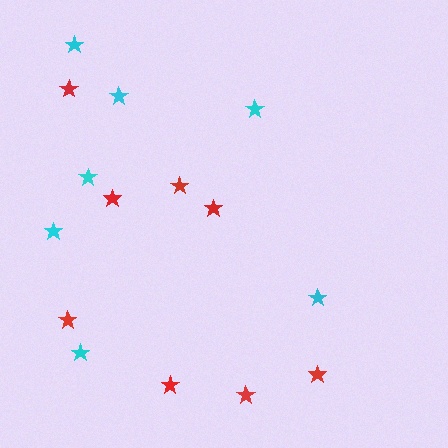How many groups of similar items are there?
There are 2 groups: one group of cyan stars (7) and one group of red stars (8).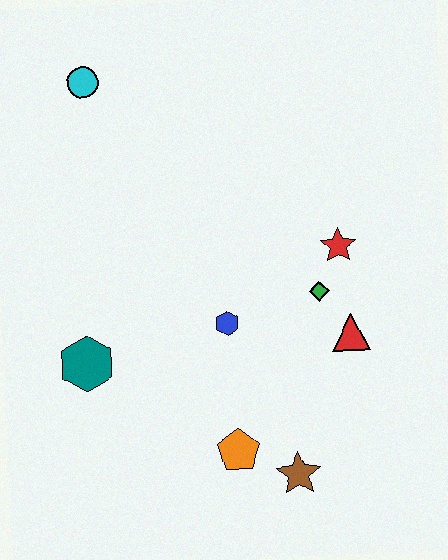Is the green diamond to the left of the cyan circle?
No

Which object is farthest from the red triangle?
The cyan circle is farthest from the red triangle.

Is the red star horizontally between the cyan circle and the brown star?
No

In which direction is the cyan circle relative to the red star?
The cyan circle is to the left of the red star.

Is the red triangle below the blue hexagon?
Yes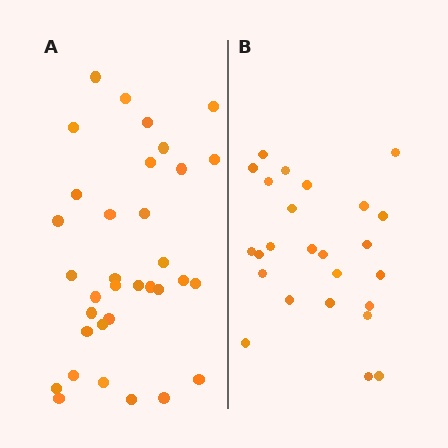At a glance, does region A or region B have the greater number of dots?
Region A (the left region) has more dots.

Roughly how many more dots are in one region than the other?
Region A has roughly 8 or so more dots than region B.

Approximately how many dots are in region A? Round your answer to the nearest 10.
About 30 dots. (The exact count is 34, which rounds to 30.)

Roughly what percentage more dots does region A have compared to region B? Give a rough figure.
About 35% more.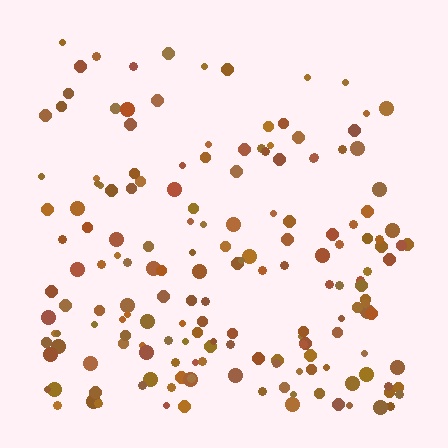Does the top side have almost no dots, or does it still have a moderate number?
Still a moderate number, just noticeably fewer than the bottom.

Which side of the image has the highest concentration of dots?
The bottom.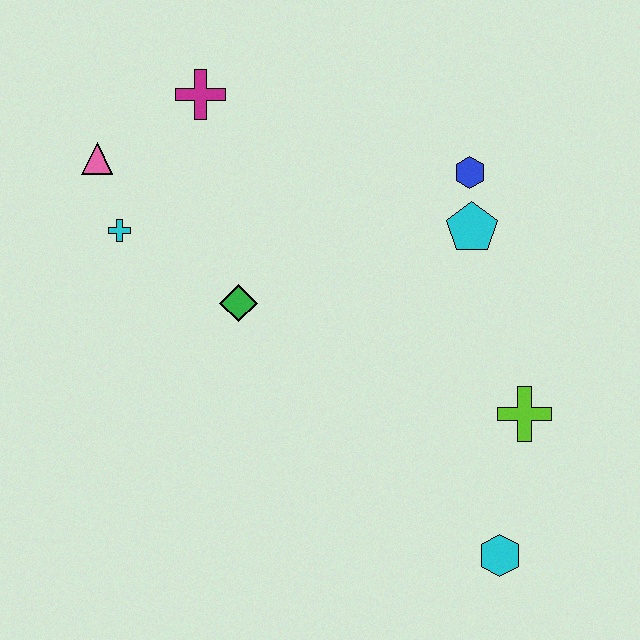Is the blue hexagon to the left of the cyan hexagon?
Yes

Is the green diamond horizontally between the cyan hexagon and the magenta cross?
Yes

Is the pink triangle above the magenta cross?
No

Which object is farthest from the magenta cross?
The cyan hexagon is farthest from the magenta cross.